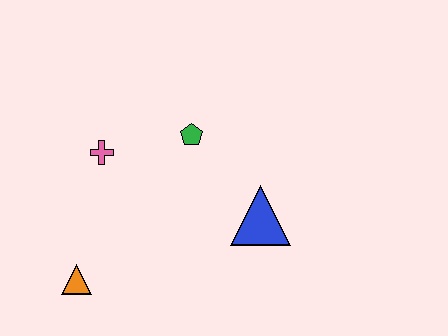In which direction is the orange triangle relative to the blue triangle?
The orange triangle is to the left of the blue triangle.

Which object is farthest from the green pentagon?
The orange triangle is farthest from the green pentagon.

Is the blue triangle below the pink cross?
Yes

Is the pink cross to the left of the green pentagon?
Yes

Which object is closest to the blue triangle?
The green pentagon is closest to the blue triangle.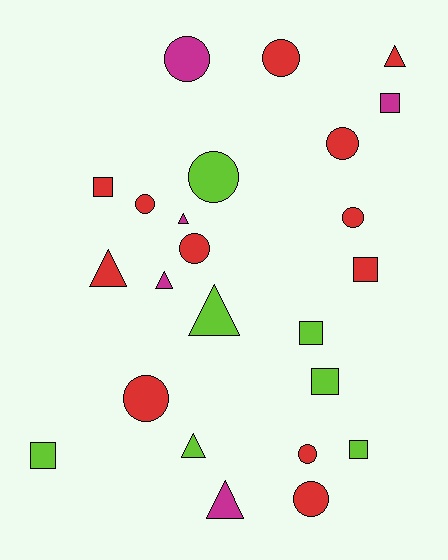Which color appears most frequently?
Red, with 12 objects.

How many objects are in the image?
There are 24 objects.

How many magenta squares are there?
There is 1 magenta square.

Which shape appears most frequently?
Circle, with 10 objects.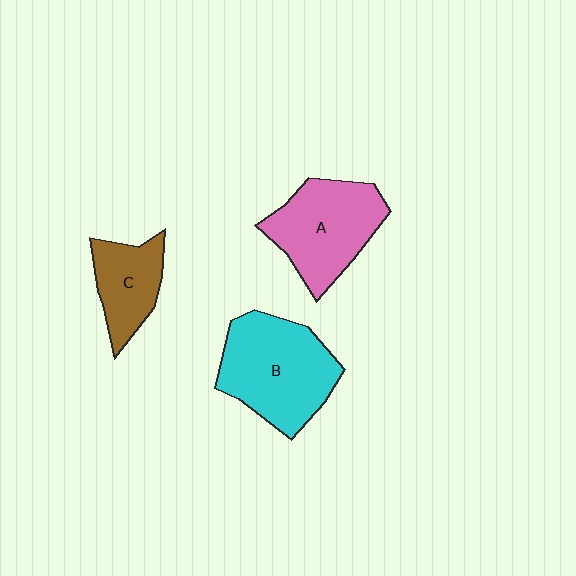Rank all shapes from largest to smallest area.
From largest to smallest: B (cyan), A (pink), C (brown).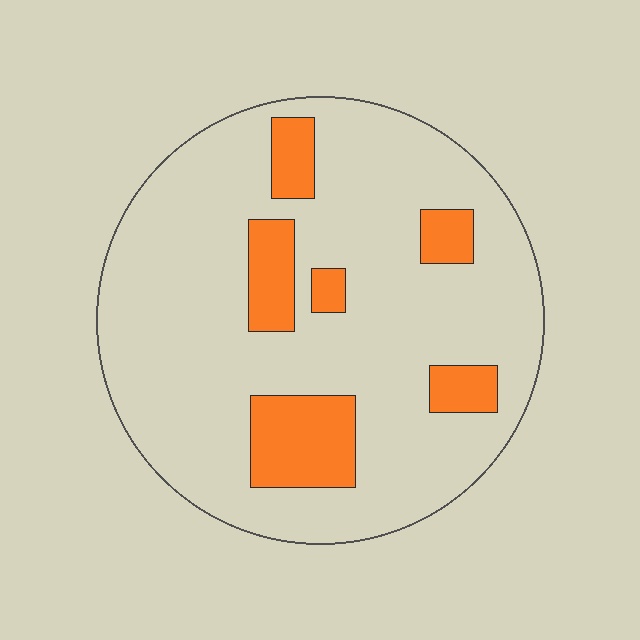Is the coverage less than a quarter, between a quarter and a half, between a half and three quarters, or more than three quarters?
Less than a quarter.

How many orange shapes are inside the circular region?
6.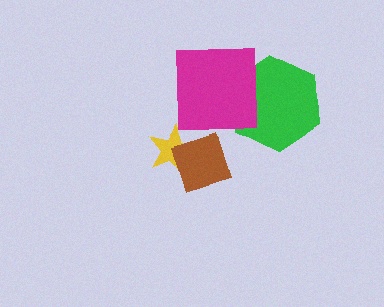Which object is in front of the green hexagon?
The magenta square is in front of the green hexagon.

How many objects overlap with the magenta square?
1 object overlaps with the magenta square.